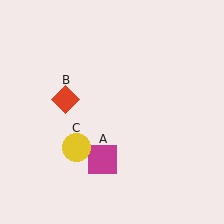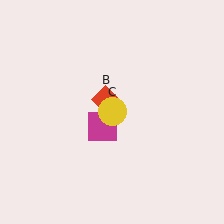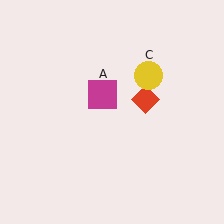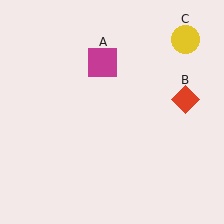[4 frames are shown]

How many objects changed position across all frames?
3 objects changed position: magenta square (object A), red diamond (object B), yellow circle (object C).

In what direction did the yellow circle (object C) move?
The yellow circle (object C) moved up and to the right.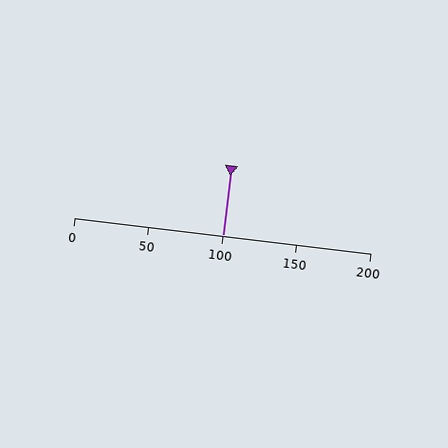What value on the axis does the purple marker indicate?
The marker indicates approximately 100.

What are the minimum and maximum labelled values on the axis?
The axis runs from 0 to 200.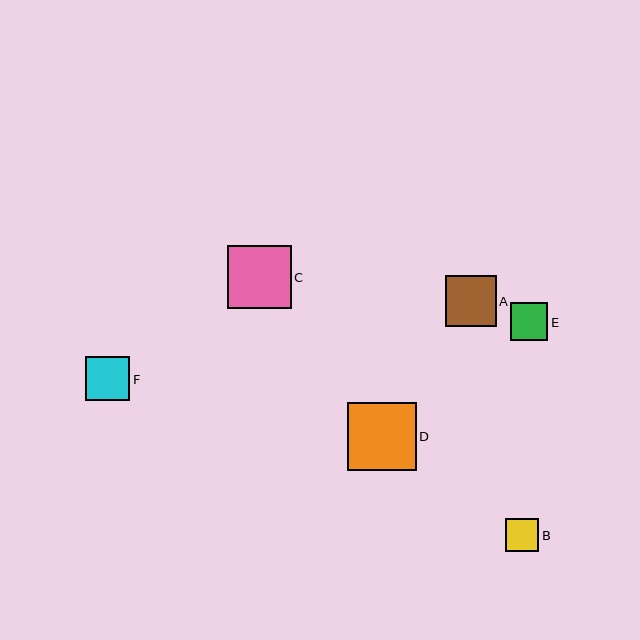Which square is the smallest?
Square B is the smallest with a size of approximately 33 pixels.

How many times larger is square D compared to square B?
Square D is approximately 2.1 times the size of square B.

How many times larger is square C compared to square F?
Square C is approximately 1.4 times the size of square F.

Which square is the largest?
Square D is the largest with a size of approximately 68 pixels.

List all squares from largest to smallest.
From largest to smallest: D, C, A, F, E, B.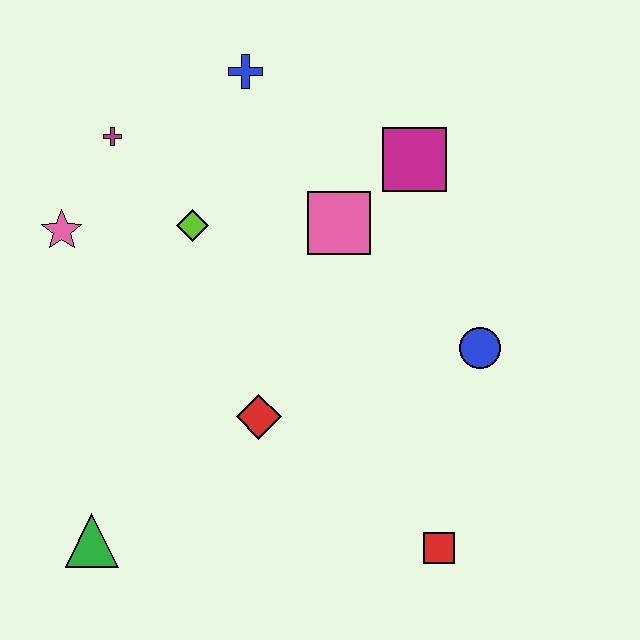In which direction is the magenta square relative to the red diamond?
The magenta square is above the red diamond.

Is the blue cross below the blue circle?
No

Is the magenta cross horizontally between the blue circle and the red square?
No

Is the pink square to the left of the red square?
Yes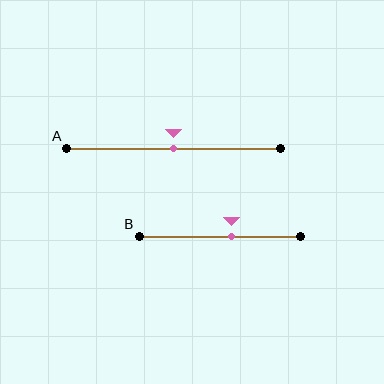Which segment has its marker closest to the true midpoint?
Segment A has its marker closest to the true midpoint.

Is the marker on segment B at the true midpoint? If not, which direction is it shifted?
No, the marker on segment B is shifted to the right by about 7% of the segment length.